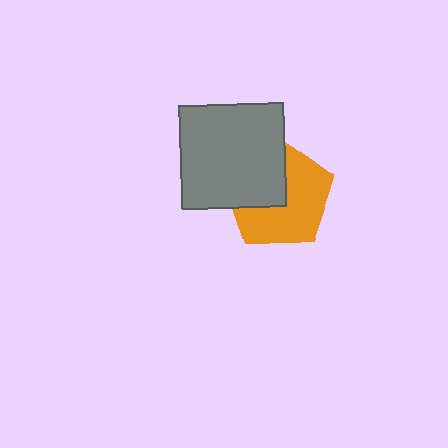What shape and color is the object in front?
The object in front is a gray square.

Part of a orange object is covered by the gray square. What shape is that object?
It is a pentagon.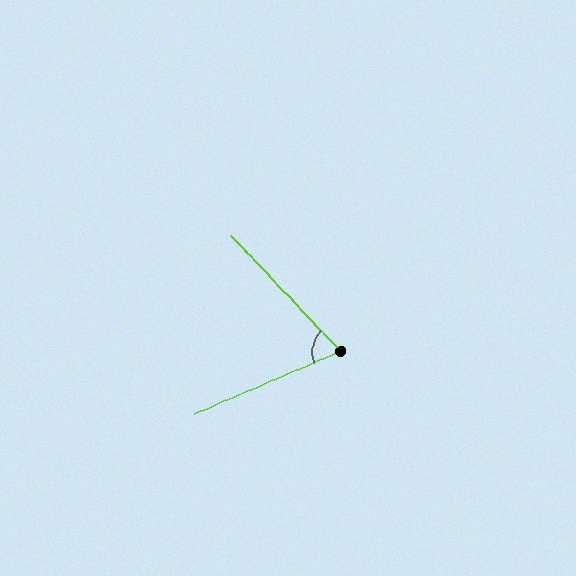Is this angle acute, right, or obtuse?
It is acute.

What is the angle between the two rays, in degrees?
Approximately 70 degrees.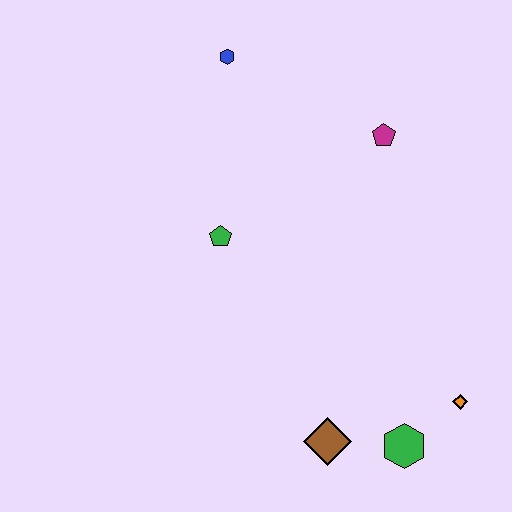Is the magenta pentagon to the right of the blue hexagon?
Yes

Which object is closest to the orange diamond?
The green hexagon is closest to the orange diamond.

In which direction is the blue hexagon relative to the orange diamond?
The blue hexagon is above the orange diamond.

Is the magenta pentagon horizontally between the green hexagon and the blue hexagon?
Yes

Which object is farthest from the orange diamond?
The blue hexagon is farthest from the orange diamond.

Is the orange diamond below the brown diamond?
No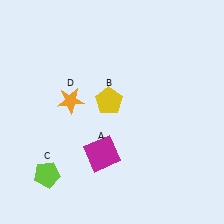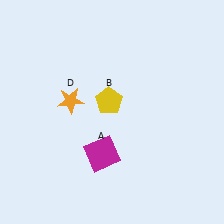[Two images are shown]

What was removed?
The lime pentagon (C) was removed in Image 2.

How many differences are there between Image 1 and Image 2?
There is 1 difference between the two images.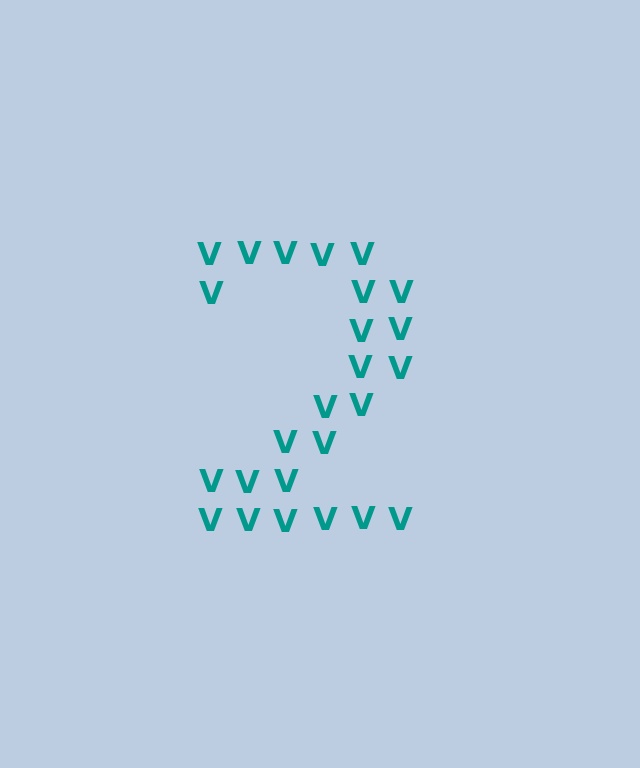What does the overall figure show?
The overall figure shows the digit 2.